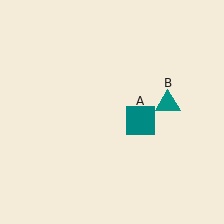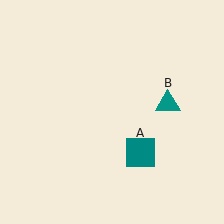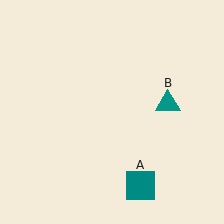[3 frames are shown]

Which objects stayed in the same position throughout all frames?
Teal triangle (object B) remained stationary.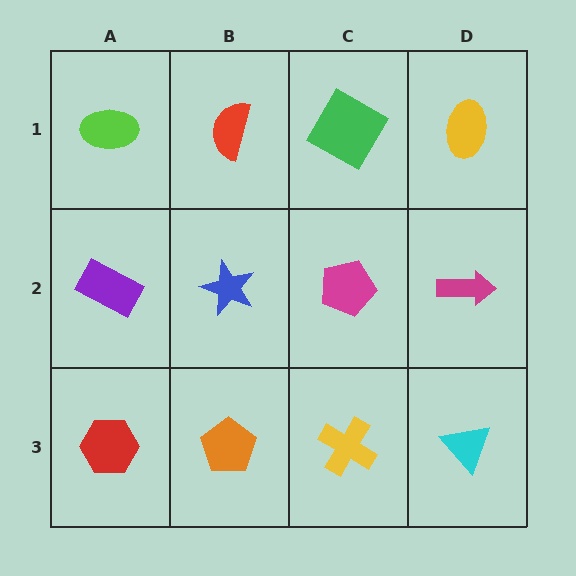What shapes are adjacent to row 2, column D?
A yellow ellipse (row 1, column D), a cyan triangle (row 3, column D), a magenta pentagon (row 2, column C).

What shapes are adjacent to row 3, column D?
A magenta arrow (row 2, column D), a yellow cross (row 3, column C).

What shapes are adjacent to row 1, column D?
A magenta arrow (row 2, column D), a green square (row 1, column C).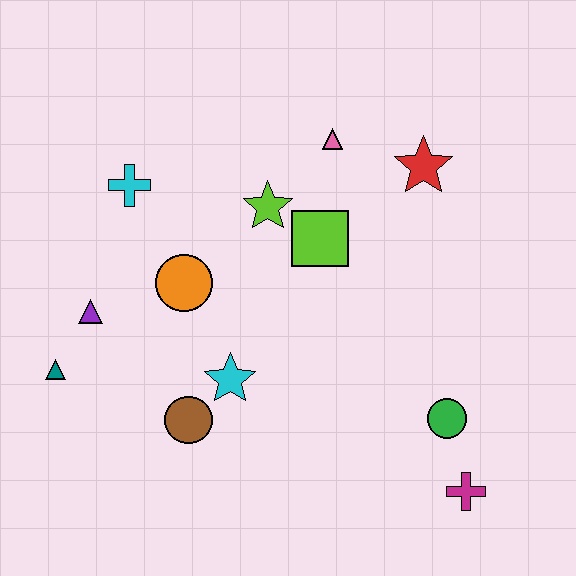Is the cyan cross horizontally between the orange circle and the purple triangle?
Yes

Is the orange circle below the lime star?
Yes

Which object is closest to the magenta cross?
The green circle is closest to the magenta cross.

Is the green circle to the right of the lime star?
Yes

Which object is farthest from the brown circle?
The red star is farthest from the brown circle.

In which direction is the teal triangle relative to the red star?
The teal triangle is to the left of the red star.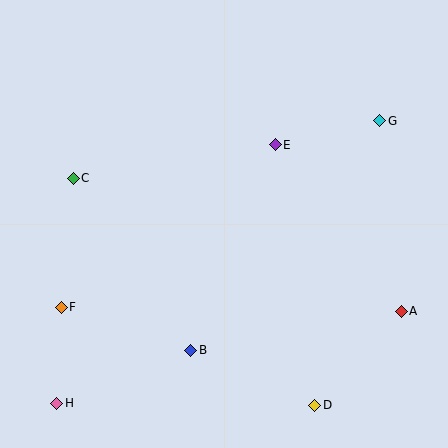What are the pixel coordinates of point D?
Point D is at (315, 405).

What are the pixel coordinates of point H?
Point H is at (57, 403).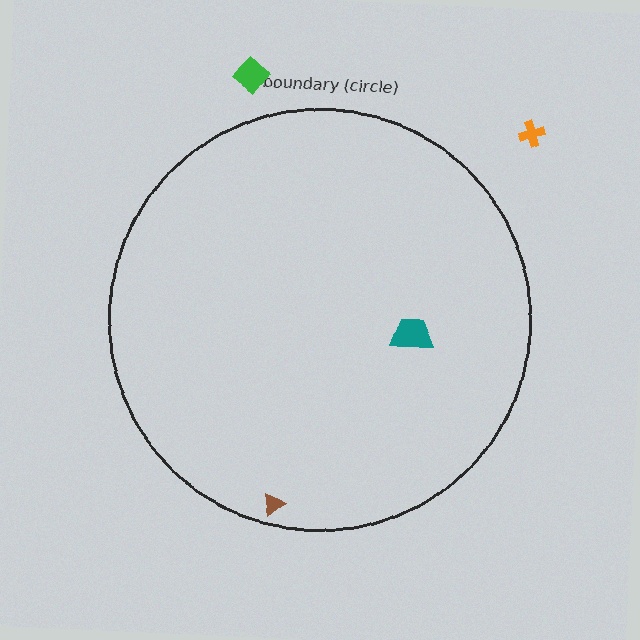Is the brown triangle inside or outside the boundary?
Inside.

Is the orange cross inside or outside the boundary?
Outside.